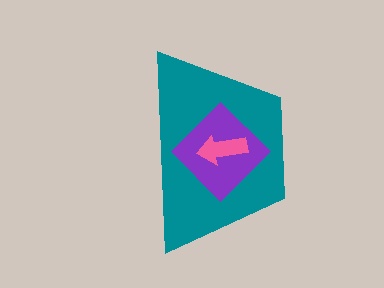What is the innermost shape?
The pink arrow.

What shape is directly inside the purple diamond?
The pink arrow.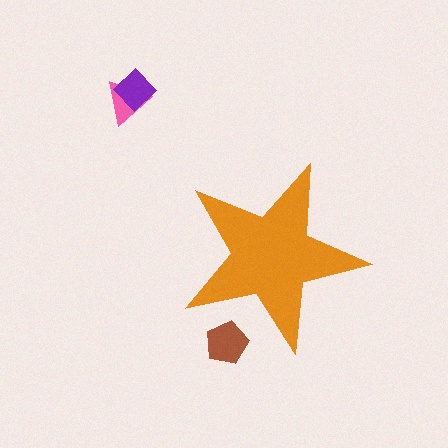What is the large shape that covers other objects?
An orange star.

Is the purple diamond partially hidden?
No, the purple diamond is fully visible.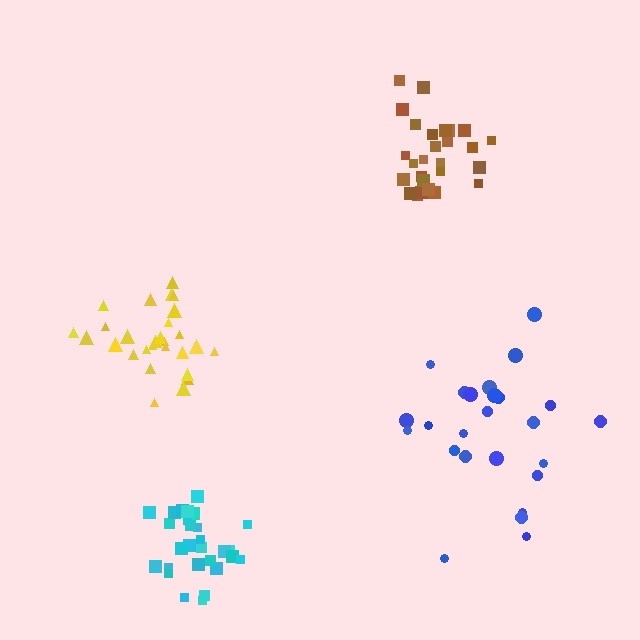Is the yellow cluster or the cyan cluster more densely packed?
Cyan.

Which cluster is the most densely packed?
Cyan.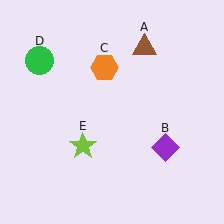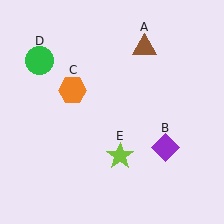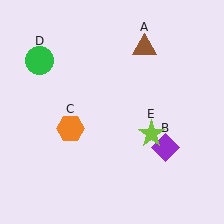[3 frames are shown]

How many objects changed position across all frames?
2 objects changed position: orange hexagon (object C), lime star (object E).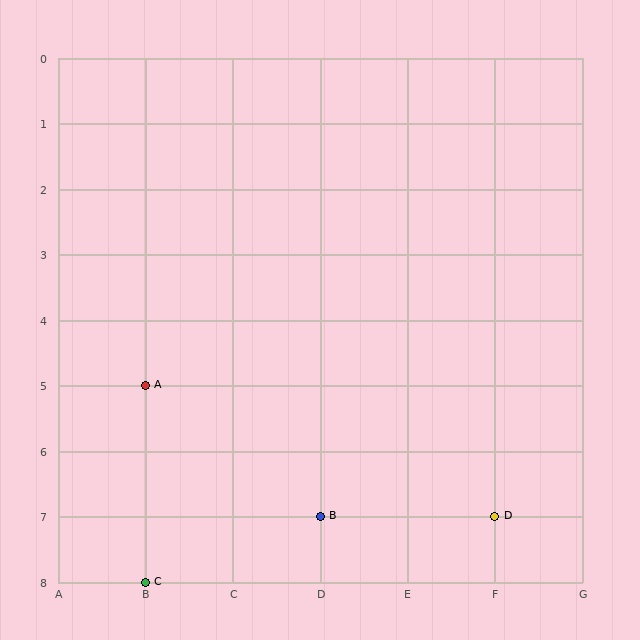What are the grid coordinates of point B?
Point B is at grid coordinates (D, 7).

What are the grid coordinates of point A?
Point A is at grid coordinates (B, 5).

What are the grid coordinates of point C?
Point C is at grid coordinates (B, 8).